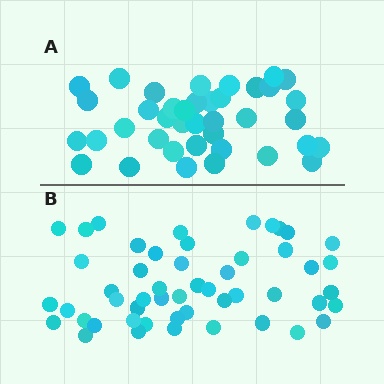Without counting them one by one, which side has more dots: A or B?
Region B (the bottom region) has more dots.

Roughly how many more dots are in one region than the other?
Region B has roughly 12 or so more dots than region A.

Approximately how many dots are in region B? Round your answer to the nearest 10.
About 50 dots. (The exact count is 51, which rounds to 50.)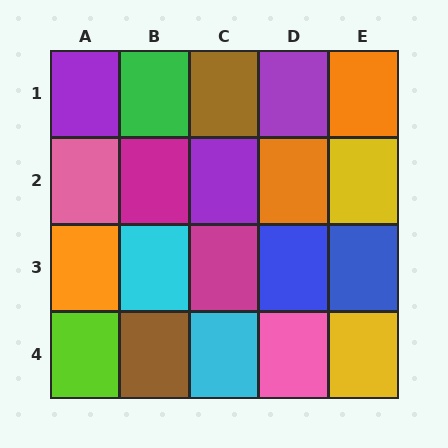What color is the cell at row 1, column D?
Purple.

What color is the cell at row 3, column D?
Blue.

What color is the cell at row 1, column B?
Green.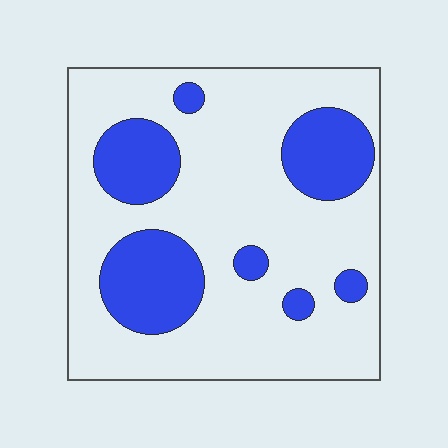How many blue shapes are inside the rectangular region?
7.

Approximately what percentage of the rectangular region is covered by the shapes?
Approximately 25%.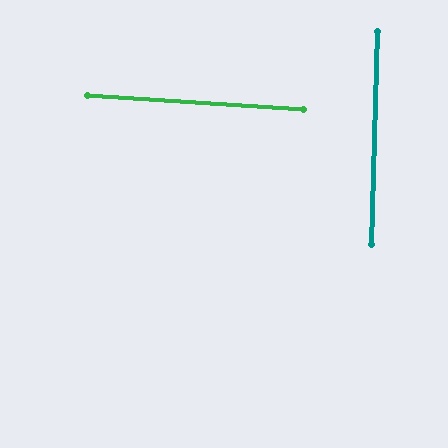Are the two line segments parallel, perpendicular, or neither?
Perpendicular — they meet at approximately 88°.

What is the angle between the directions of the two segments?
Approximately 88 degrees.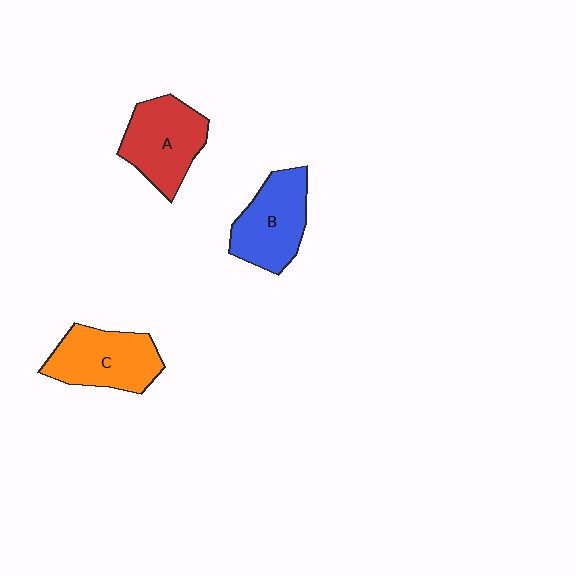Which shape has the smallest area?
Shape B (blue).